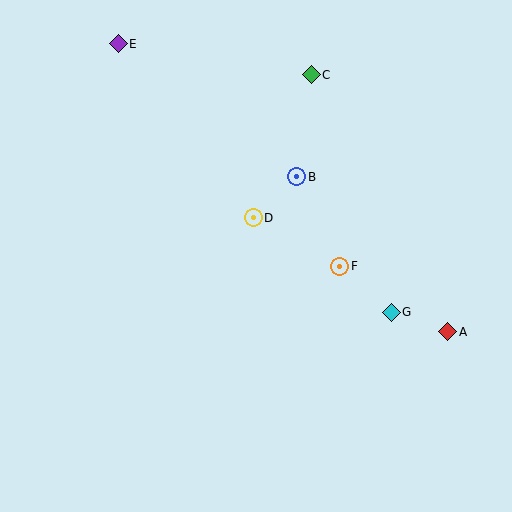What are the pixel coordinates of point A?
Point A is at (448, 332).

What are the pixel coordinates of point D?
Point D is at (253, 218).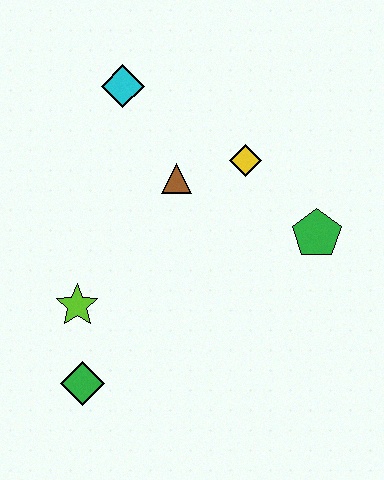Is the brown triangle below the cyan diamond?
Yes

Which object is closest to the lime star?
The green diamond is closest to the lime star.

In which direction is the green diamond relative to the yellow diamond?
The green diamond is below the yellow diamond.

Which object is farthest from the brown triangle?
The green diamond is farthest from the brown triangle.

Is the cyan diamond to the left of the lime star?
No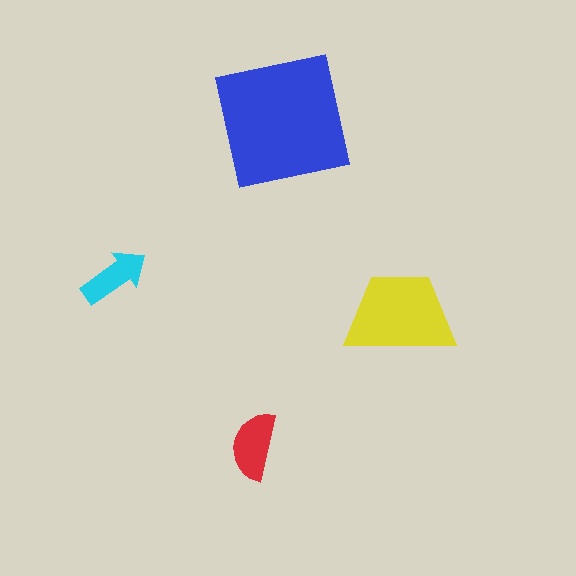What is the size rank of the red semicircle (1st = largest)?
3rd.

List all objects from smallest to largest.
The cyan arrow, the red semicircle, the yellow trapezoid, the blue square.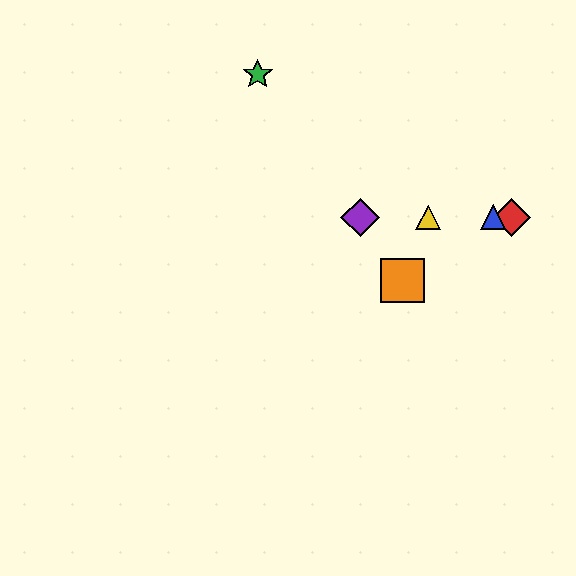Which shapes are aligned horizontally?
The red diamond, the blue triangle, the yellow triangle, the purple diamond are aligned horizontally.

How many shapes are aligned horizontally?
4 shapes (the red diamond, the blue triangle, the yellow triangle, the purple diamond) are aligned horizontally.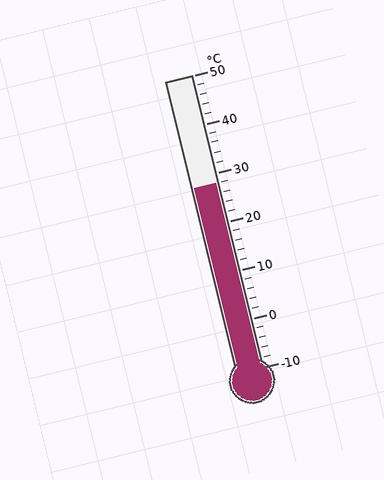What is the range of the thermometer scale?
The thermometer scale ranges from -10°C to 50°C.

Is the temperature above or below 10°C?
The temperature is above 10°C.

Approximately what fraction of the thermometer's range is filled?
The thermometer is filled to approximately 65% of its range.